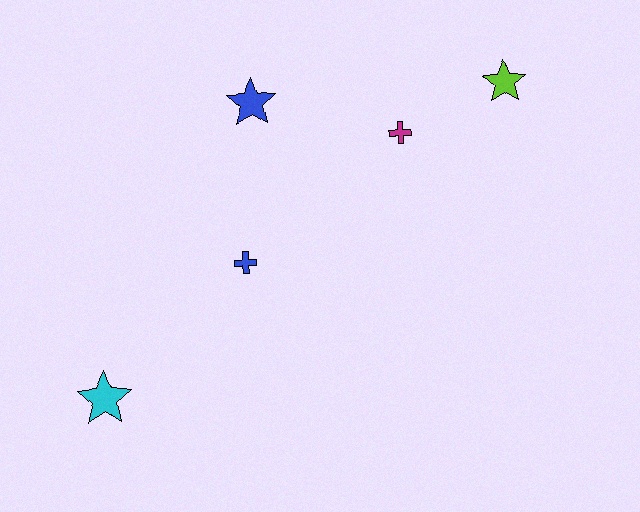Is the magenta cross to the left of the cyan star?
No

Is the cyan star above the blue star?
No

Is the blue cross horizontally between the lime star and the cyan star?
Yes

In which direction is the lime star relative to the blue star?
The lime star is to the right of the blue star.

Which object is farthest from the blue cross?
The lime star is farthest from the blue cross.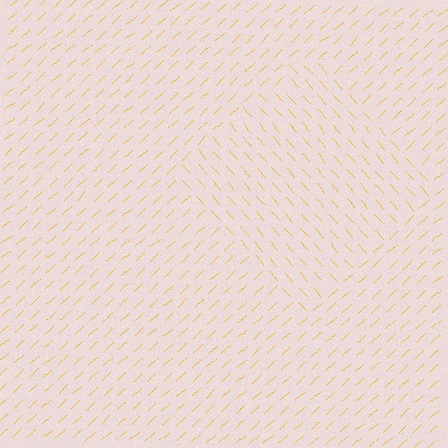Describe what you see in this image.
The image is filled with small yellow line segments. A diamond region in the image has lines oriented differently from the surrounding lines, creating a visible texture boundary.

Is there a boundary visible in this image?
Yes, there is a texture boundary formed by a change in line orientation.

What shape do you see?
I see a diamond.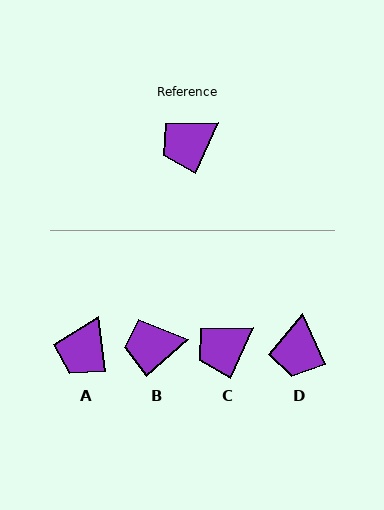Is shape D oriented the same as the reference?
No, it is off by about 49 degrees.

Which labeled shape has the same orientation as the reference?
C.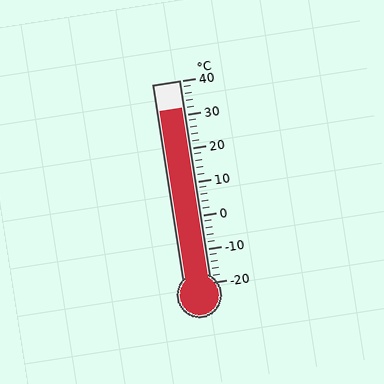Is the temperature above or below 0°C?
The temperature is above 0°C.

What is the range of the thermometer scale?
The thermometer scale ranges from -20°C to 40°C.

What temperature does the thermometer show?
The thermometer shows approximately 32°C.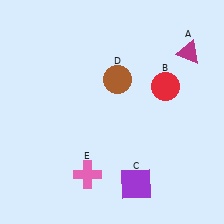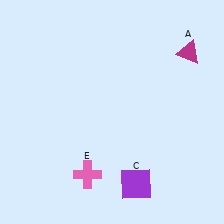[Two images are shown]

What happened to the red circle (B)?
The red circle (B) was removed in Image 2. It was in the top-right area of Image 1.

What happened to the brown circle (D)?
The brown circle (D) was removed in Image 2. It was in the top-right area of Image 1.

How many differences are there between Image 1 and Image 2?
There are 2 differences between the two images.